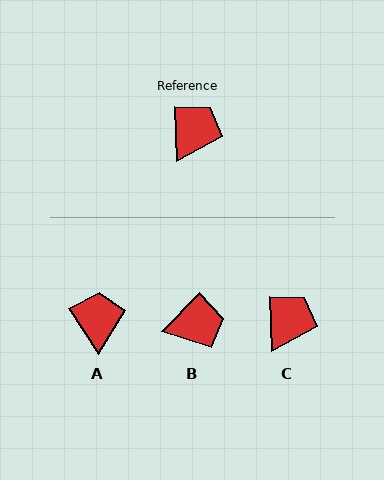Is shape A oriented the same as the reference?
No, it is off by about 30 degrees.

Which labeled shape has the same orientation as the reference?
C.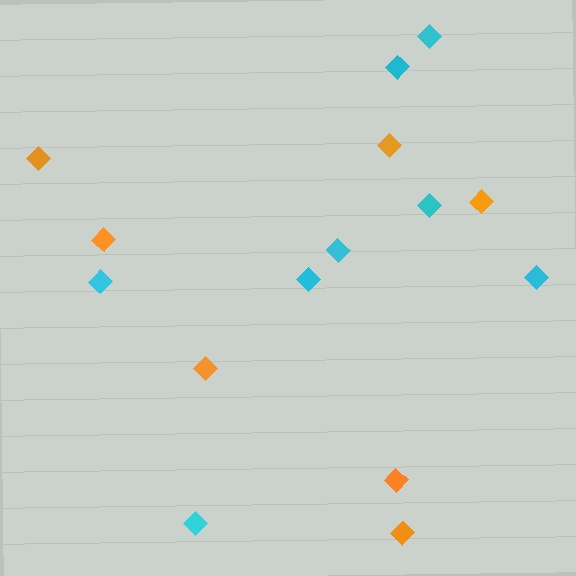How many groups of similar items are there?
There are 2 groups: one group of cyan diamonds (8) and one group of orange diamonds (7).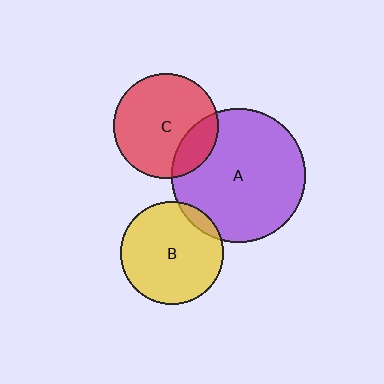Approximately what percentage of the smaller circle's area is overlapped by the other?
Approximately 10%.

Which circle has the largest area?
Circle A (purple).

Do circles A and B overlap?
Yes.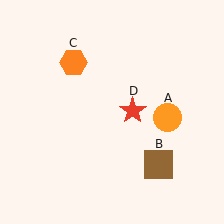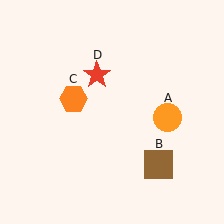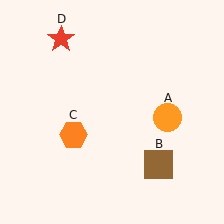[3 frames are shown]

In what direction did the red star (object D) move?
The red star (object D) moved up and to the left.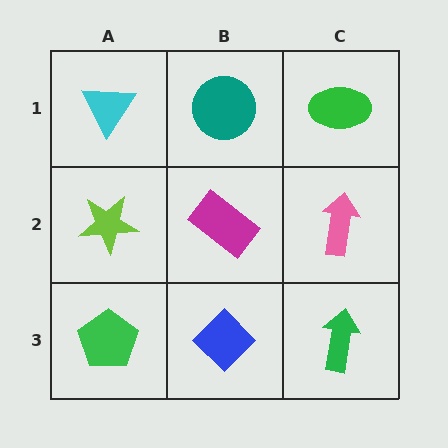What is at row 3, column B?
A blue diamond.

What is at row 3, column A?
A green pentagon.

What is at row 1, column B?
A teal circle.